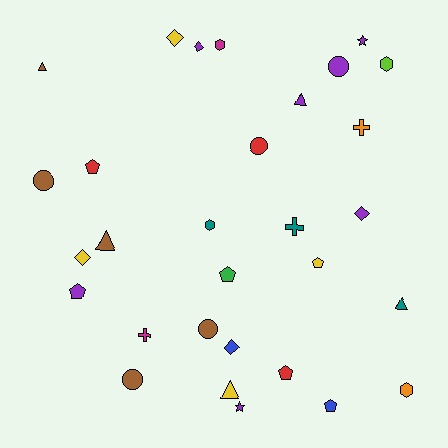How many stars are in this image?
There are 2 stars.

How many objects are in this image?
There are 30 objects.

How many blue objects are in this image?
There are 2 blue objects.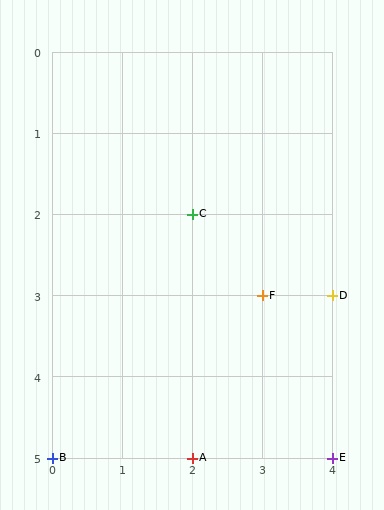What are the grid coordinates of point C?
Point C is at grid coordinates (2, 2).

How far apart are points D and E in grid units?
Points D and E are 2 rows apart.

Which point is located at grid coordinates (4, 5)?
Point E is at (4, 5).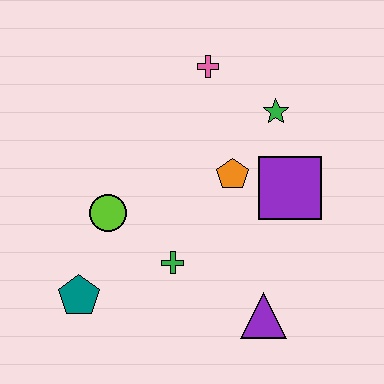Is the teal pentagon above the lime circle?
No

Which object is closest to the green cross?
The lime circle is closest to the green cross.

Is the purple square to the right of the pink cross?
Yes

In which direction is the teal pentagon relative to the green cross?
The teal pentagon is to the left of the green cross.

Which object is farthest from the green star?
The teal pentagon is farthest from the green star.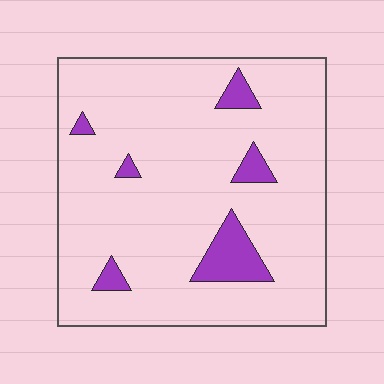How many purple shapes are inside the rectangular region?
6.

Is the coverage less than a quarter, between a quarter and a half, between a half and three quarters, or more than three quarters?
Less than a quarter.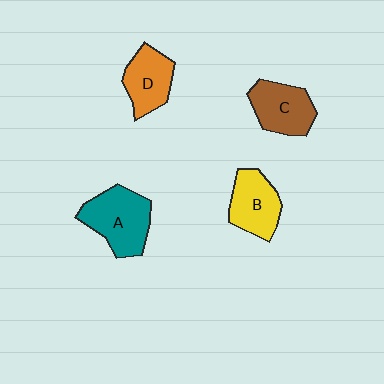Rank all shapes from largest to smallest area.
From largest to smallest: A (teal), C (brown), B (yellow), D (orange).